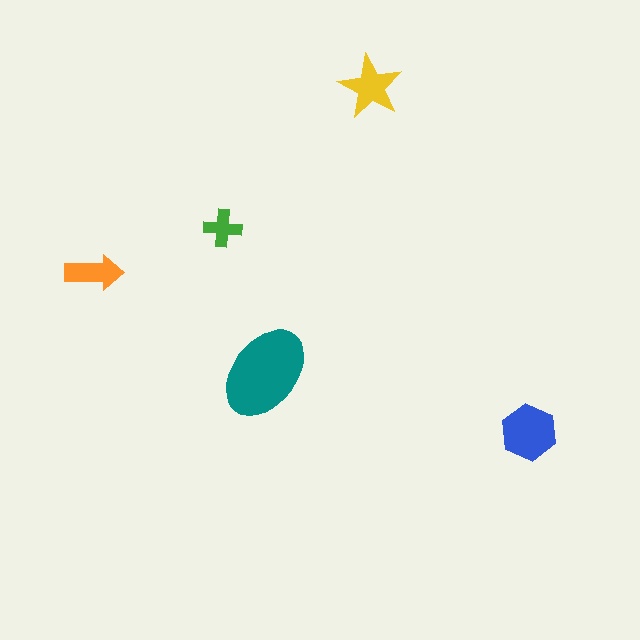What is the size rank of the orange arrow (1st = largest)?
4th.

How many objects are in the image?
There are 5 objects in the image.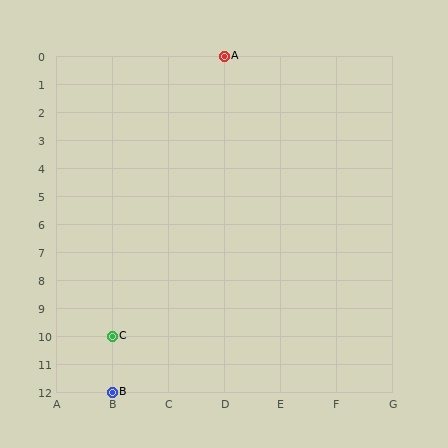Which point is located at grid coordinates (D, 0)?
Point A is at (D, 0).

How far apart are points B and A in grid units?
Points B and A are 2 columns and 12 rows apart (about 12.2 grid units diagonally).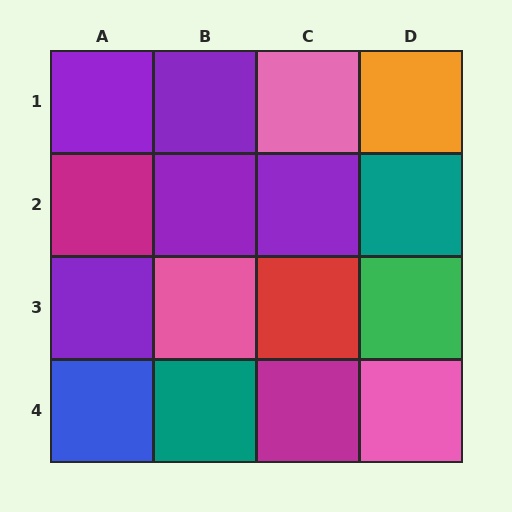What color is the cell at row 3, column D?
Green.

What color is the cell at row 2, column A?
Magenta.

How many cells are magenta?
2 cells are magenta.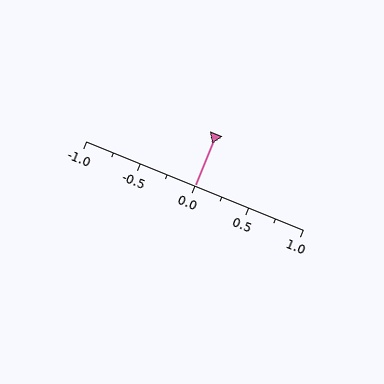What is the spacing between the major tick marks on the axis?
The major ticks are spaced 0.5 apart.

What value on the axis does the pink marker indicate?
The marker indicates approximately 0.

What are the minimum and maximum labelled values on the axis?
The axis runs from -1.0 to 1.0.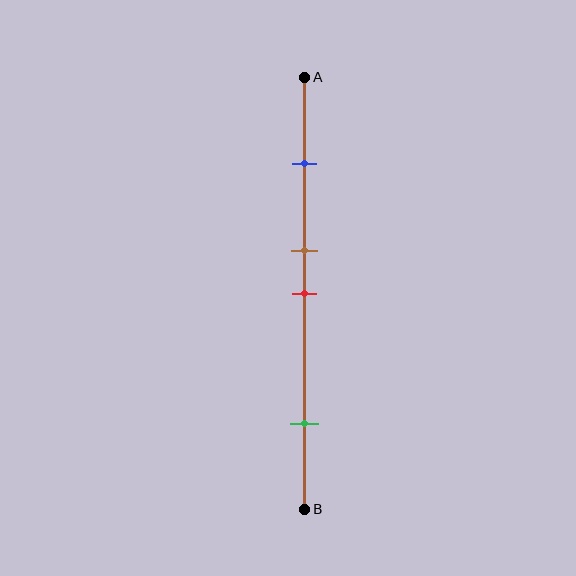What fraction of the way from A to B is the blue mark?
The blue mark is approximately 20% (0.2) of the way from A to B.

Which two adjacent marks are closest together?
The brown and red marks are the closest adjacent pair.